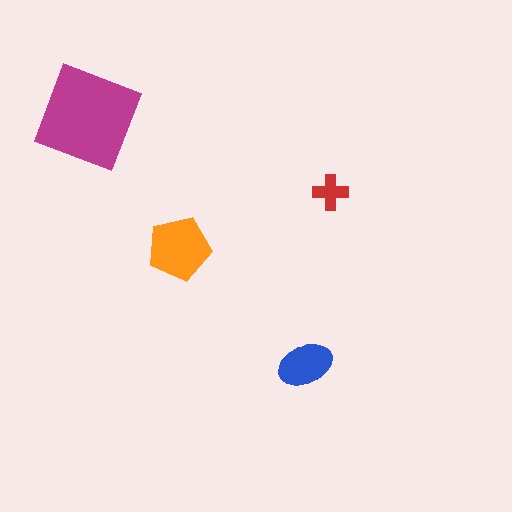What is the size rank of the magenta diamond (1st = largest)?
1st.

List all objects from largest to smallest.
The magenta diamond, the orange pentagon, the blue ellipse, the red cross.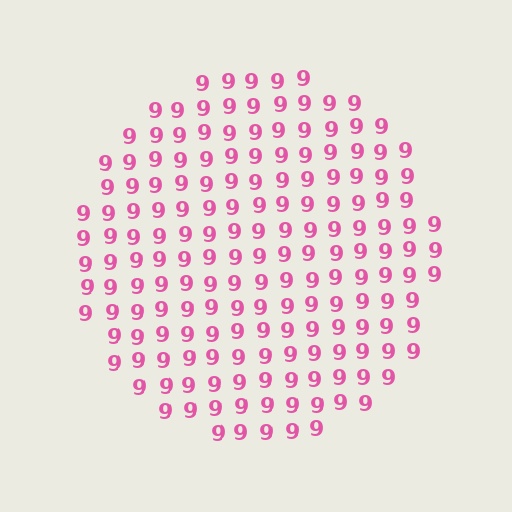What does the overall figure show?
The overall figure shows a circle.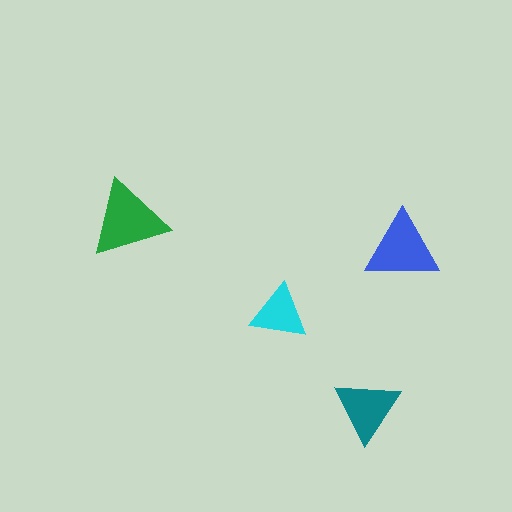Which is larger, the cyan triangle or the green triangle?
The green one.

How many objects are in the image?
There are 4 objects in the image.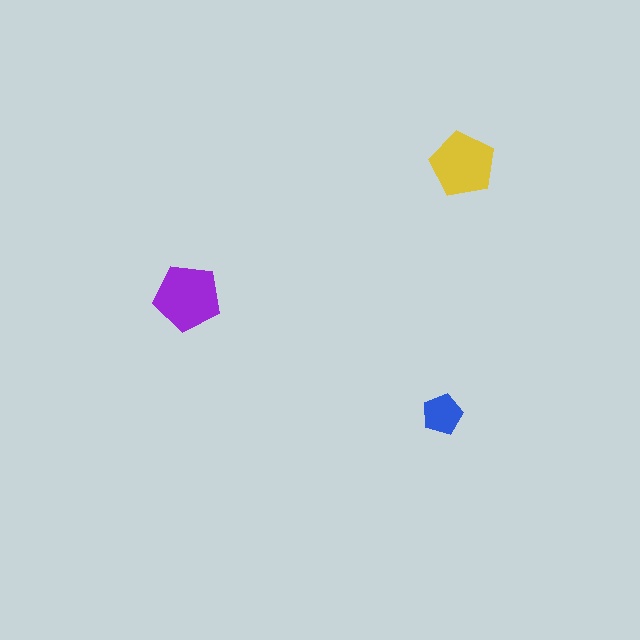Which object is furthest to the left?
The purple pentagon is leftmost.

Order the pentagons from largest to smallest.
the purple one, the yellow one, the blue one.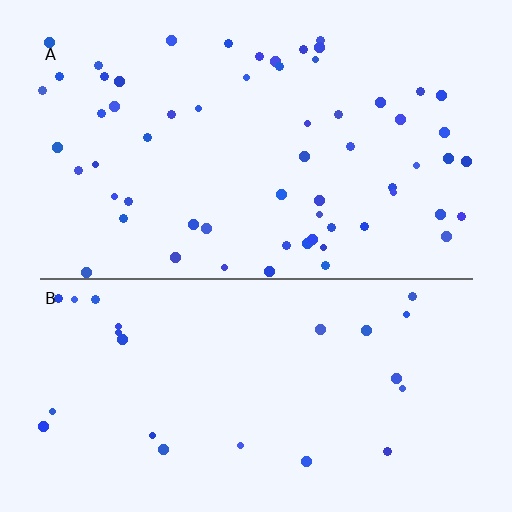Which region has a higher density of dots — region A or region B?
A (the top).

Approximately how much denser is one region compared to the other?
Approximately 2.5× — region A over region B.